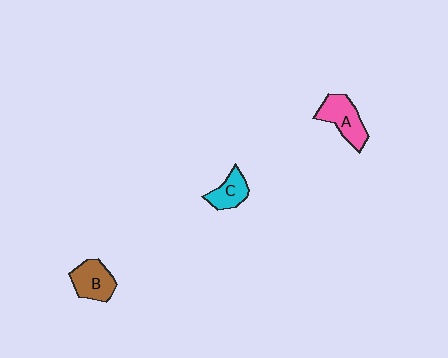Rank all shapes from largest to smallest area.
From largest to smallest: A (pink), B (brown), C (cyan).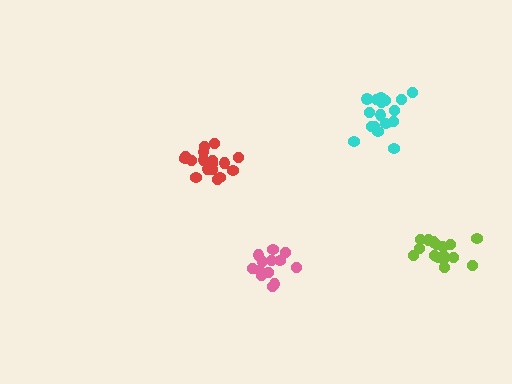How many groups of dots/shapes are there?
There are 4 groups.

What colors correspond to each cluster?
The clusters are colored: red, cyan, lime, pink.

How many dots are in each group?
Group 1: 18 dots, Group 2: 18 dots, Group 3: 16 dots, Group 4: 13 dots (65 total).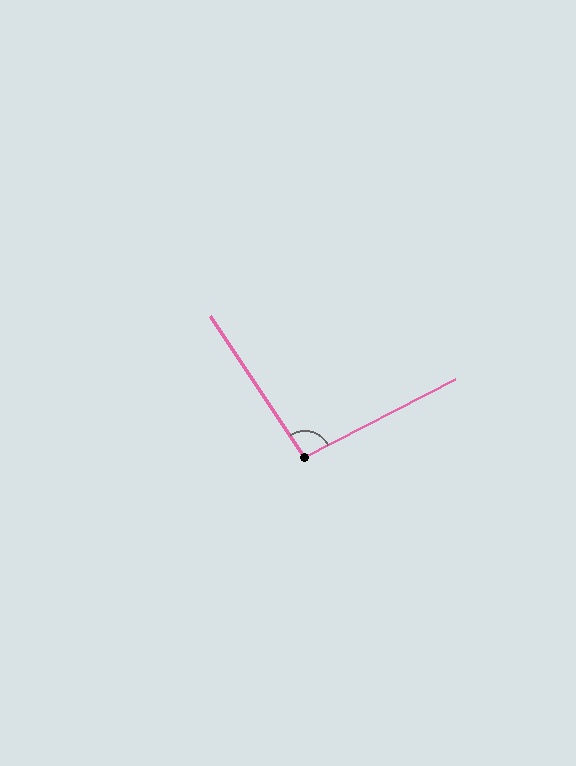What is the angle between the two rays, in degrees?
Approximately 97 degrees.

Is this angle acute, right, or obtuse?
It is obtuse.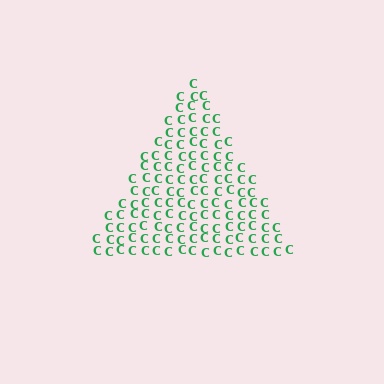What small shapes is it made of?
It is made of small letter C's.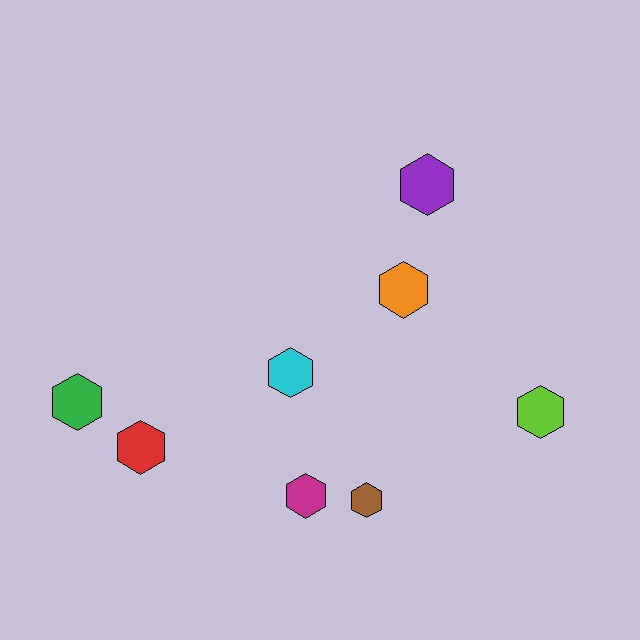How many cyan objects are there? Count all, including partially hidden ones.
There is 1 cyan object.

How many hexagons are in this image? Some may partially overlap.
There are 8 hexagons.